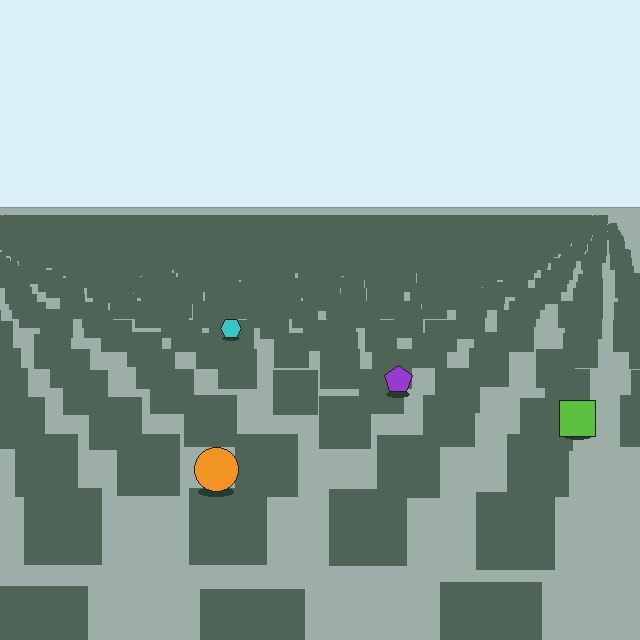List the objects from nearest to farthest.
From nearest to farthest: the orange circle, the lime square, the purple pentagon, the cyan hexagon.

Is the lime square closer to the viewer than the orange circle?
No. The orange circle is closer — you can tell from the texture gradient: the ground texture is coarser near it.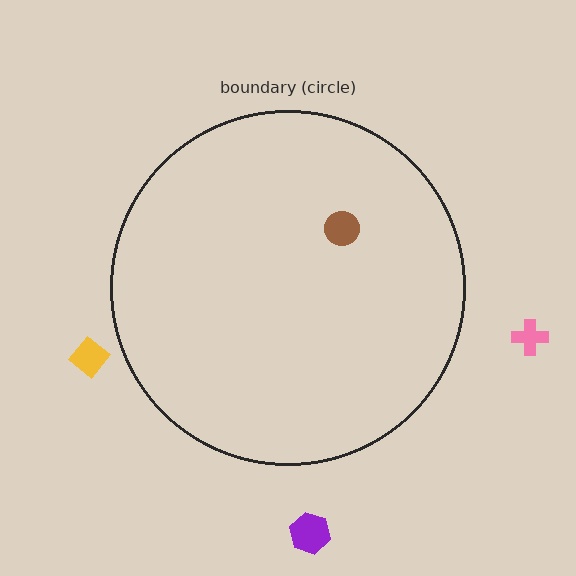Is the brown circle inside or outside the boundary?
Inside.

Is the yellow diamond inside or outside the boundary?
Outside.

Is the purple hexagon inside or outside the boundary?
Outside.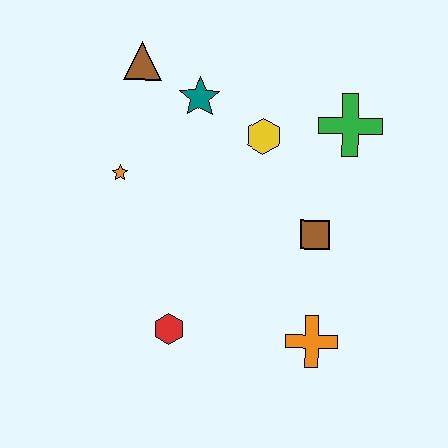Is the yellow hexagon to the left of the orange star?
No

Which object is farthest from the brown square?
The brown triangle is farthest from the brown square.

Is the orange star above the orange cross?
Yes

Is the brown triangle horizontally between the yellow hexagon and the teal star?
No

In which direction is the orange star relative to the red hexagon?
The orange star is above the red hexagon.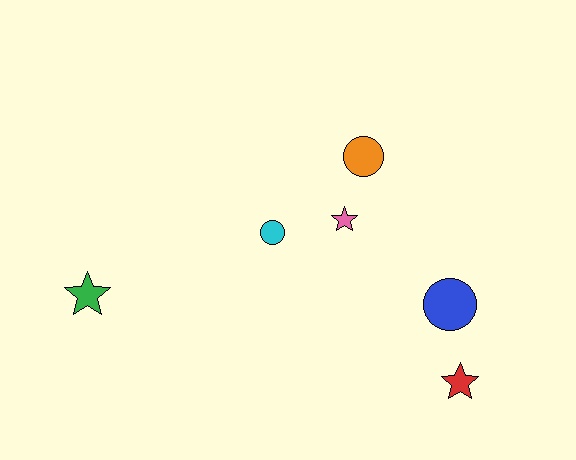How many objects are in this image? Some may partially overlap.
There are 6 objects.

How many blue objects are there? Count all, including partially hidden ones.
There is 1 blue object.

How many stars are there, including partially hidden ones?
There are 3 stars.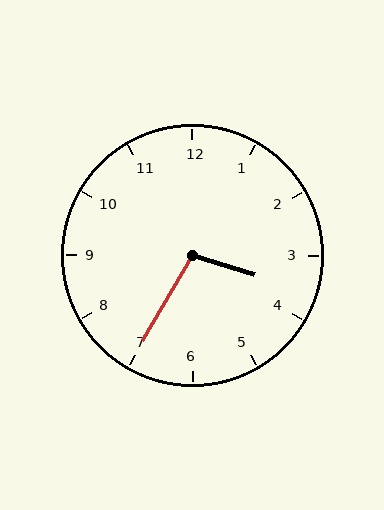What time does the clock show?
3:35.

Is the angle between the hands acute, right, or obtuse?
It is obtuse.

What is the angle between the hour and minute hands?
Approximately 102 degrees.